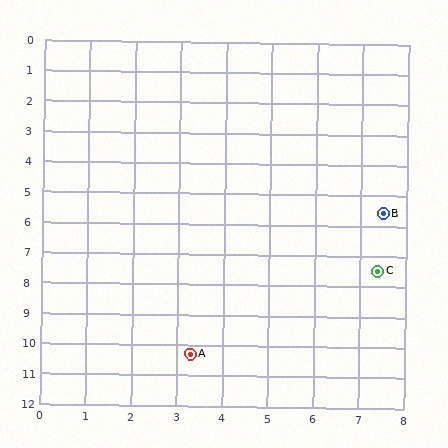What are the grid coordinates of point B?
Point B is at approximately (7.5, 5.6).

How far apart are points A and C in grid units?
Points A and C are about 5.0 grid units apart.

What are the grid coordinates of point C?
Point C is at approximately (7.4, 7.5).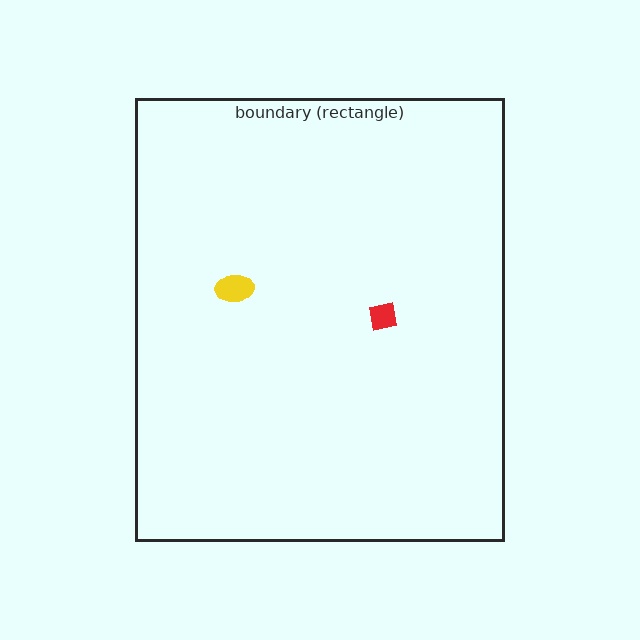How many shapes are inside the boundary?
2 inside, 0 outside.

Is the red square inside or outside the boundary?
Inside.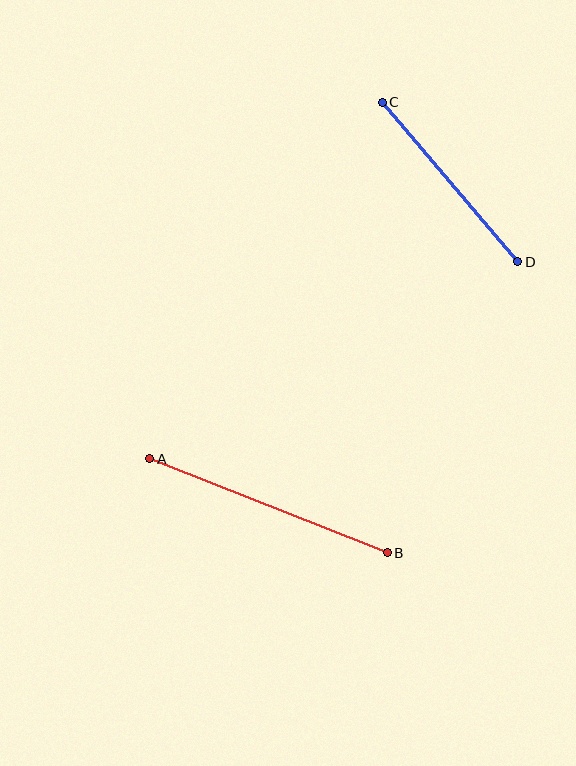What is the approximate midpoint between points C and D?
The midpoint is at approximately (450, 182) pixels.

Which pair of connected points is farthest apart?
Points A and B are farthest apart.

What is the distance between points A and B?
The distance is approximately 255 pixels.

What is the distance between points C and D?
The distance is approximately 209 pixels.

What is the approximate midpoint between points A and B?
The midpoint is at approximately (268, 506) pixels.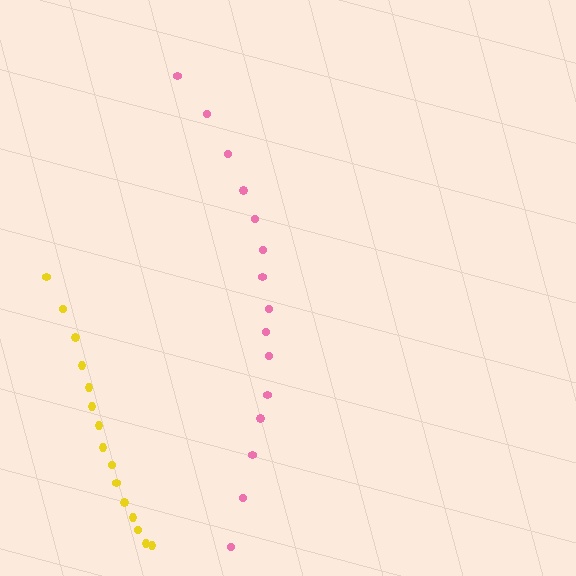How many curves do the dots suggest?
There are 2 distinct paths.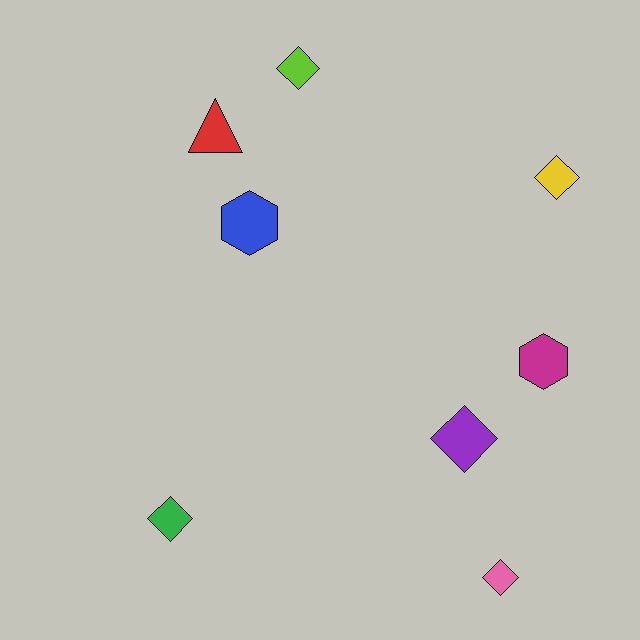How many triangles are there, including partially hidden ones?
There is 1 triangle.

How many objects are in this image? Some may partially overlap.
There are 8 objects.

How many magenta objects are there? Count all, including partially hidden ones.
There is 1 magenta object.